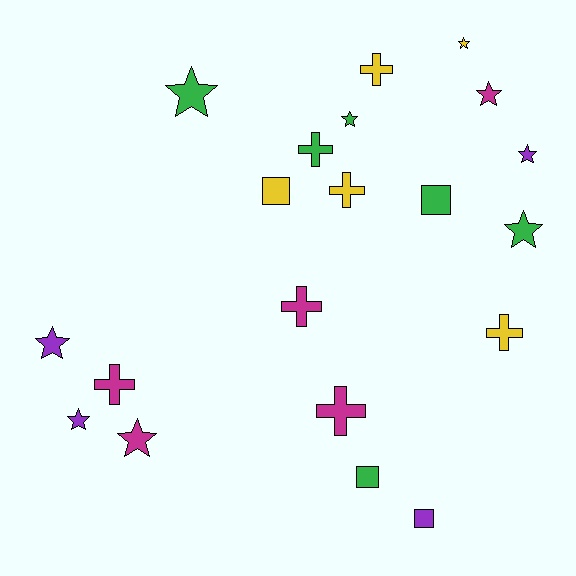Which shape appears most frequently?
Star, with 9 objects.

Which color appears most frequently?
Green, with 6 objects.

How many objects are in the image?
There are 20 objects.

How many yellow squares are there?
There is 1 yellow square.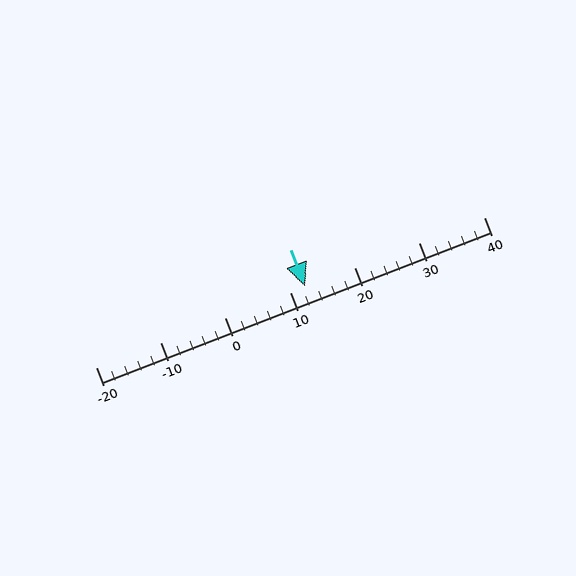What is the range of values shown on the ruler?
The ruler shows values from -20 to 40.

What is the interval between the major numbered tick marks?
The major tick marks are spaced 10 units apart.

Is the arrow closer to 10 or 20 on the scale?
The arrow is closer to 10.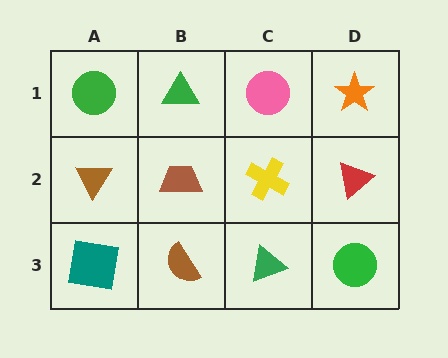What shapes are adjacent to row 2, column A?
A green circle (row 1, column A), a teal square (row 3, column A), a brown trapezoid (row 2, column B).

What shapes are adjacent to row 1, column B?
A brown trapezoid (row 2, column B), a green circle (row 1, column A), a pink circle (row 1, column C).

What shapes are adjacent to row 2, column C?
A pink circle (row 1, column C), a green triangle (row 3, column C), a brown trapezoid (row 2, column B), a red triangle (row 2, column D).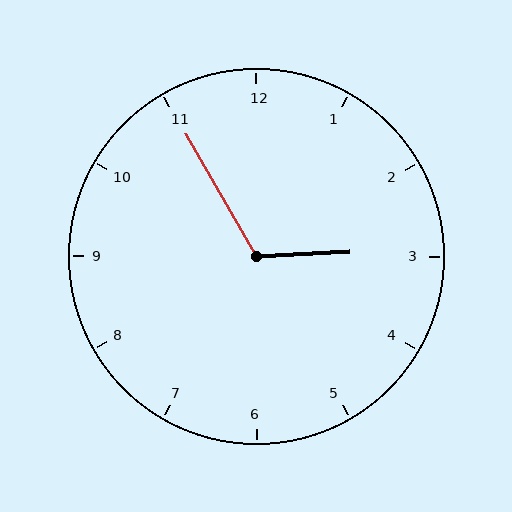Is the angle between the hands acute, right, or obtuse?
It is obtuse.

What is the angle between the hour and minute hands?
Approximately 118 degrees.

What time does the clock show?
2:55.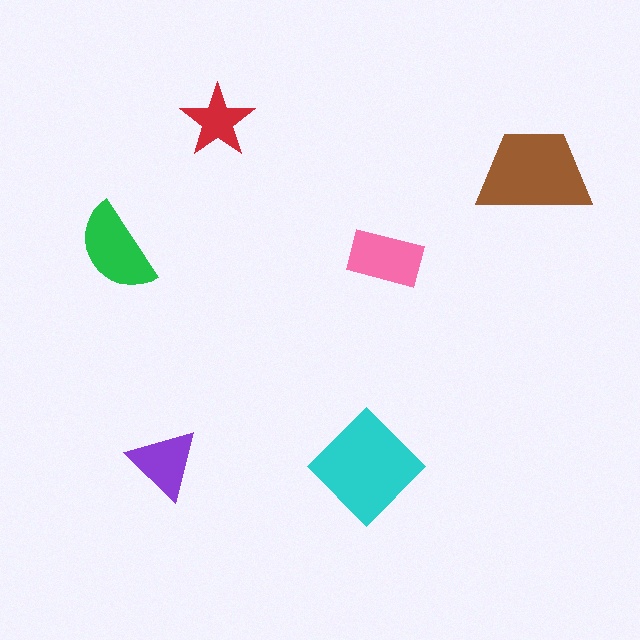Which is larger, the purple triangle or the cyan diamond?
The cyan diamond.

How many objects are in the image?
There are 6 objects in the image.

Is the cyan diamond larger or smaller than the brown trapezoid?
Larger.